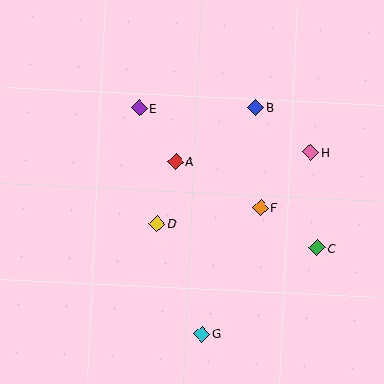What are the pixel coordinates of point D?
Point D is at (157, 223).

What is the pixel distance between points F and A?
The distance between F and A is 97 pixels.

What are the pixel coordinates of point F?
Point F is at (261, 207).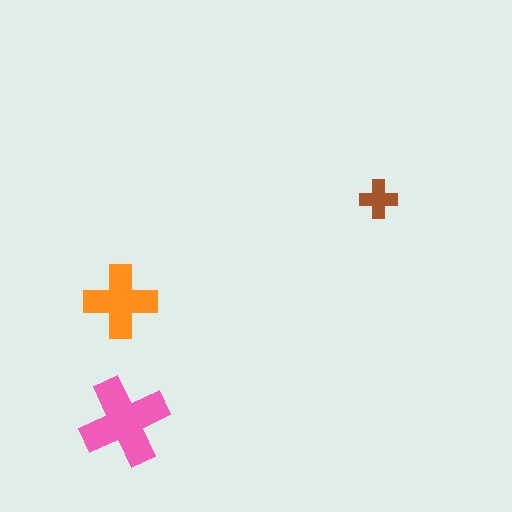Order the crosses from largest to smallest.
the pink one, the orange one, the brown one.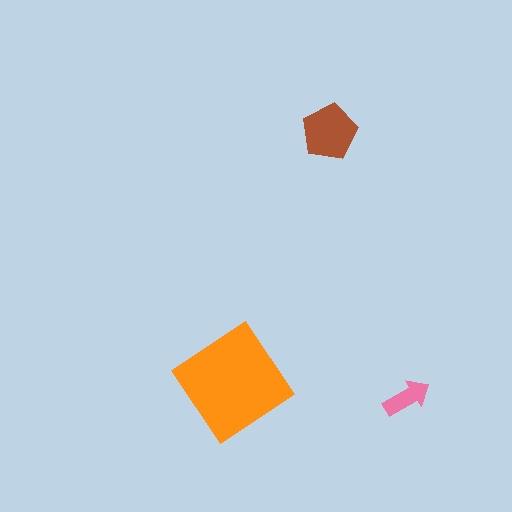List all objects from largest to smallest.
The orange diamond, the brown pentagon, the pink arrow.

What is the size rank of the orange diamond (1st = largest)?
1st.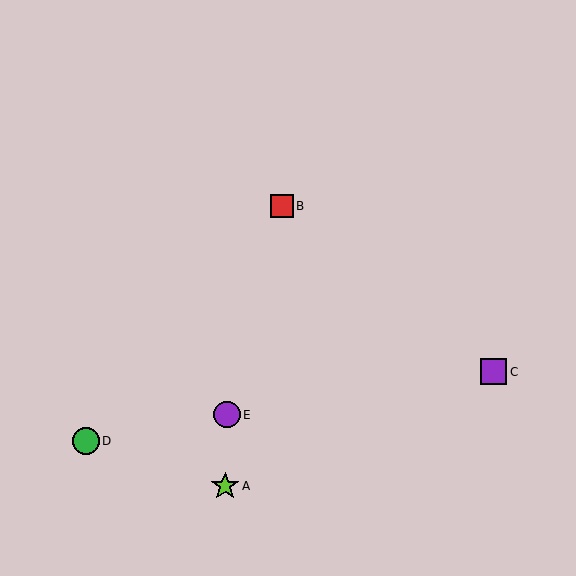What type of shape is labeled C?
Shape C is a purple square.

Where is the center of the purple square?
The center of the purple square is at (494, 372).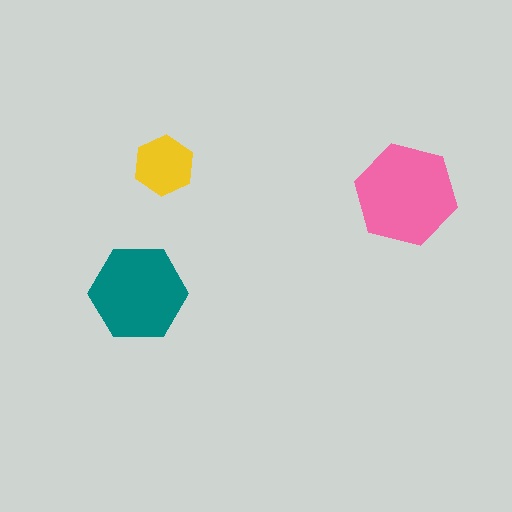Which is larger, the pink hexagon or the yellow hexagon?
The pink one.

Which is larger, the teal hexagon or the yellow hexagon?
The teal one.